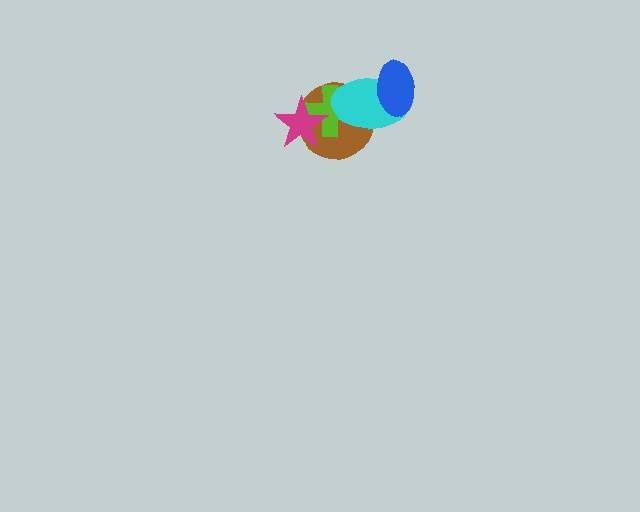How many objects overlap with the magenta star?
2 objects overlap with the magenta star.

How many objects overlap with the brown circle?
3 objects overlap with the brown circle.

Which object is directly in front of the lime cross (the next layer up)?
The cyan ellipse is directly in front of the lime cross.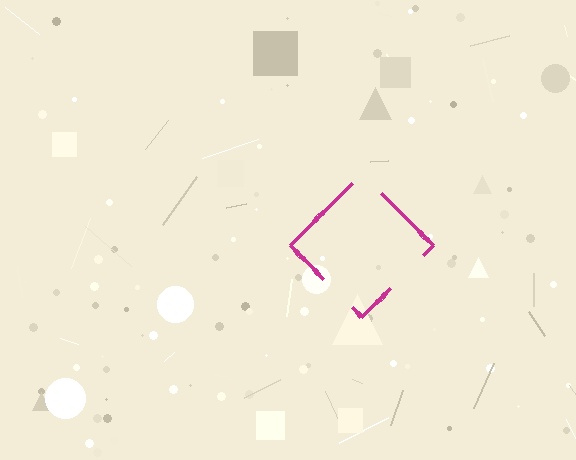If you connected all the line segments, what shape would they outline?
They would outline a diamond.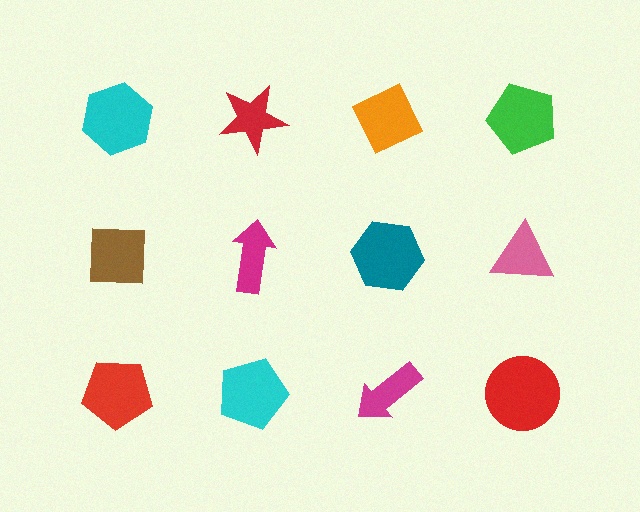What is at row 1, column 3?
An orange diamond.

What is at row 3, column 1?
A red pentagon.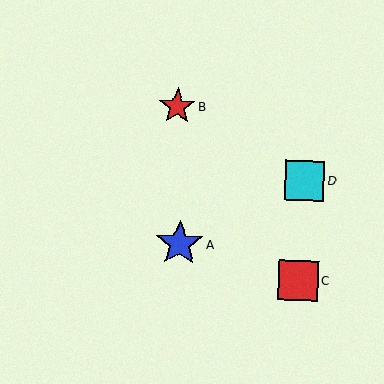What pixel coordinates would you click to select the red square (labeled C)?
Click at (298, 280) to select the red square C.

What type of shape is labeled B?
Shape B is a red star.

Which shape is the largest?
The blue star (labeled A) is the largest.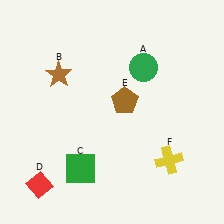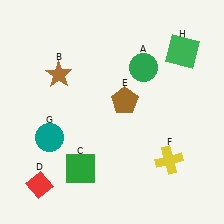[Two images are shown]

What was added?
A teal circle (G), a green square (H) were added in Image 2.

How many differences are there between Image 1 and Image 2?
There are 2 differences between the two images.